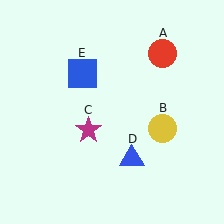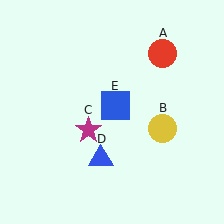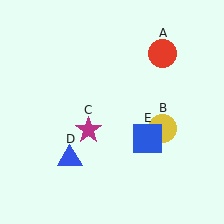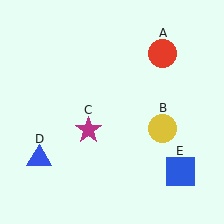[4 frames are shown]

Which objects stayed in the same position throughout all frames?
Red circle (object A) and yellow circle (object B) and magenta star (object C) remained stationary.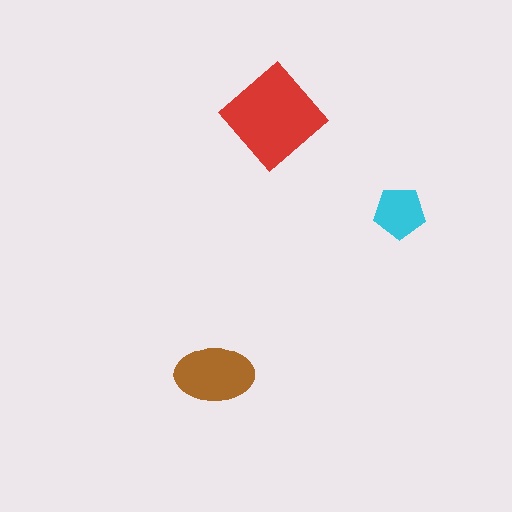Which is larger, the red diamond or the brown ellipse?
The red diamond.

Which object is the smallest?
The cyan pentagon.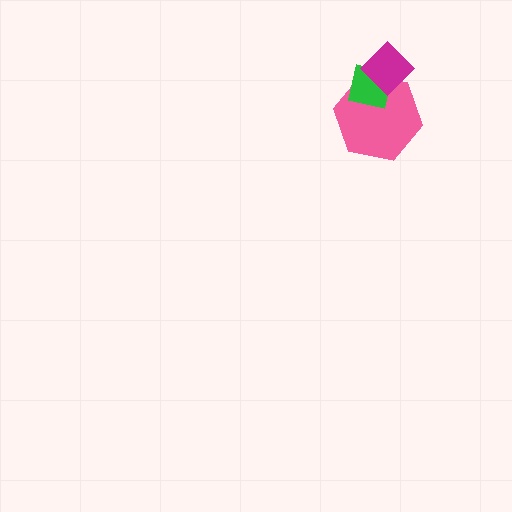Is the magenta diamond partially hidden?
No, no other shape covers it.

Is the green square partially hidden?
Yes, it is partially covered by another shape.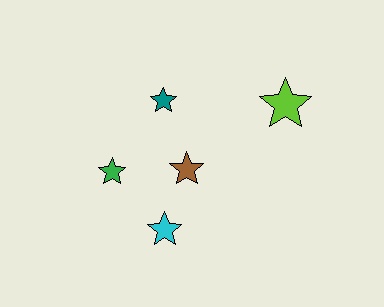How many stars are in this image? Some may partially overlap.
There are 5 stars.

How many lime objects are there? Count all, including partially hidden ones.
There is 1 lime object.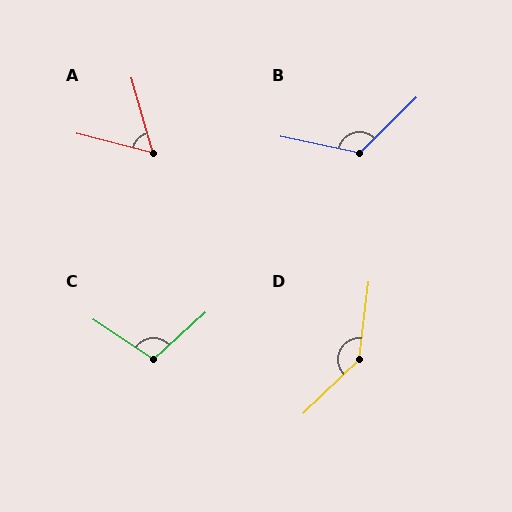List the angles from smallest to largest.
A (60°), C (104°), B (123°), D (141°).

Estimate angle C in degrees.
Approximately 104 degrees.